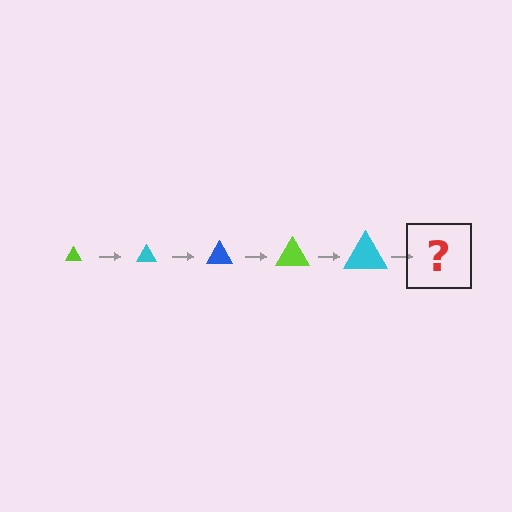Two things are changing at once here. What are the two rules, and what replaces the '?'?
The two rules are that the triangle grows larger each step and the color cycles through lime, cyan, and blue. The '?' should be a blue triangle, larger than the previous one.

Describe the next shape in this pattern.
It should be a blue triangle, larger than the previous one.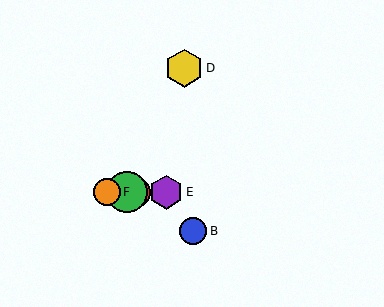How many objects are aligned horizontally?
4 objects (A, C, E, F) are aligned horizontally.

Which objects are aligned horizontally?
Objects A, C, E, F are aligned horizontally.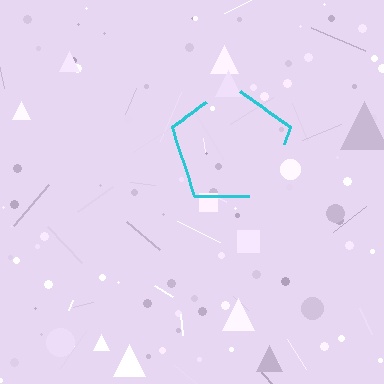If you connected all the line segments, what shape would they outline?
They would outline a pentagon.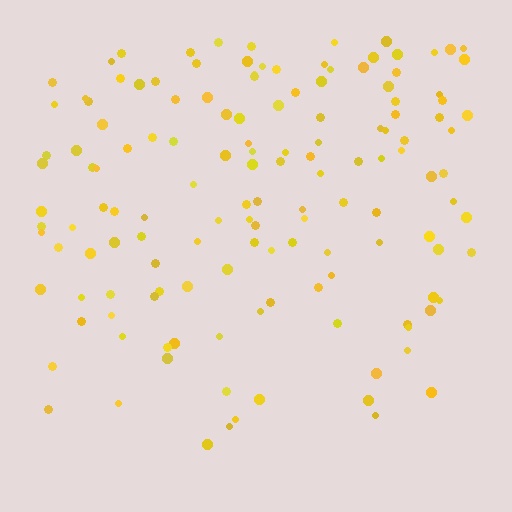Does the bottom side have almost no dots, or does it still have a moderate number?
Still a moderate number, just noticeably fewer than the top.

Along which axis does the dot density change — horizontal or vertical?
Vertical.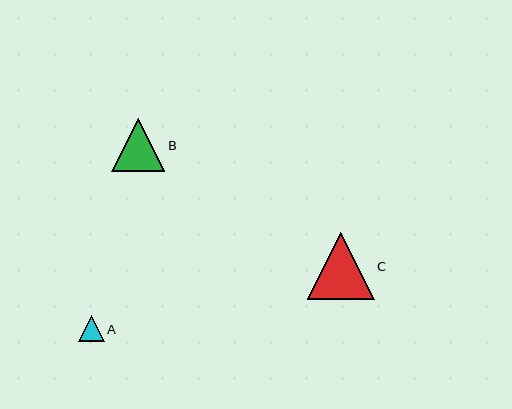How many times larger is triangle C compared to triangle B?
Triangle C is approximately 1.3 times the size of triangle B.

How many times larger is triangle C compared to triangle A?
Triangle C is approximately 2.6 times the size of triangle A.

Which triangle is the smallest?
Triangle A is the smallest with a size of approximately 26 pixels.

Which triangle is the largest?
Triangle C is the largest with a size of approximately 67 pixels.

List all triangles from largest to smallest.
From largest to smallest: C, B, A.